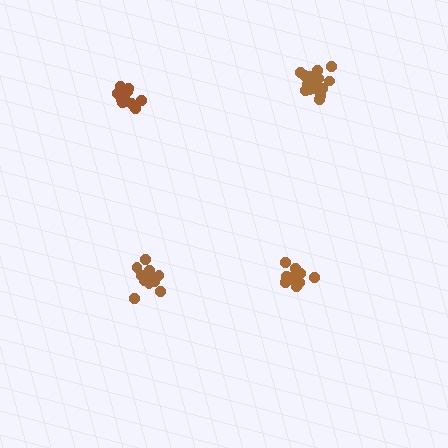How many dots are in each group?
Group 1: 12 dots, Group 2: 13 dots, Group 3: 17 dots, Group 4: 12 dots (54 total).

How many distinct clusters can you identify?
There are 4 distinct clusters.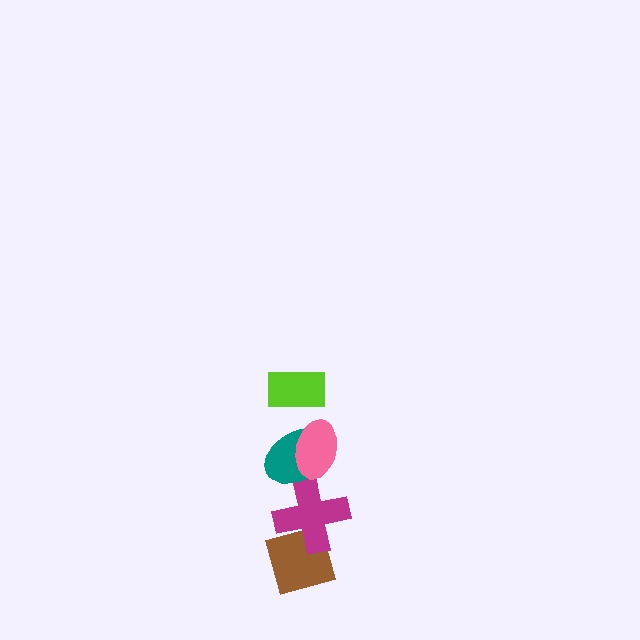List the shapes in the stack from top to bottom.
From top to bottom: the lime rectangle, the pink ellipse, the teal ellipse, the magenta cross, the brown diamond.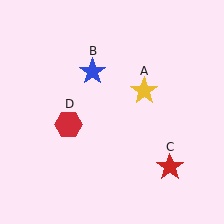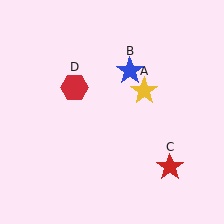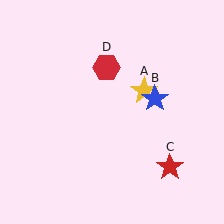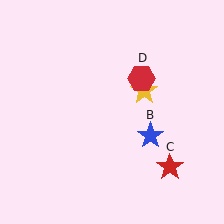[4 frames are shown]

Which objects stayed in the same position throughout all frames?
Yellow star (object A) and red star (object C) remained stationary.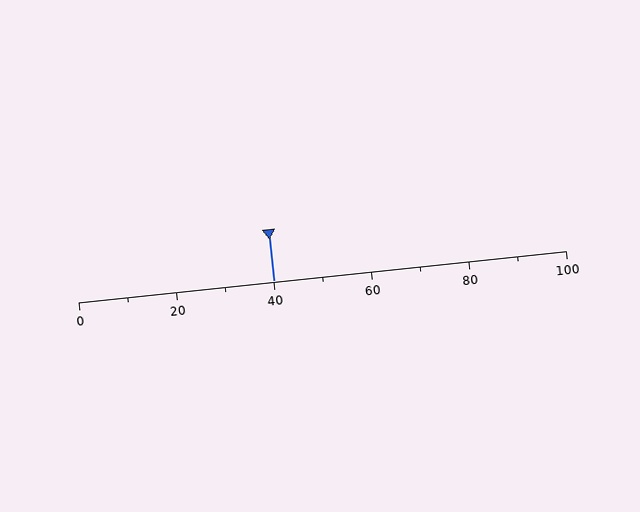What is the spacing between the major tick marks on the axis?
The major ticks are spaced 20 apart.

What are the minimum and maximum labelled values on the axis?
The axis runs from 0 to 100.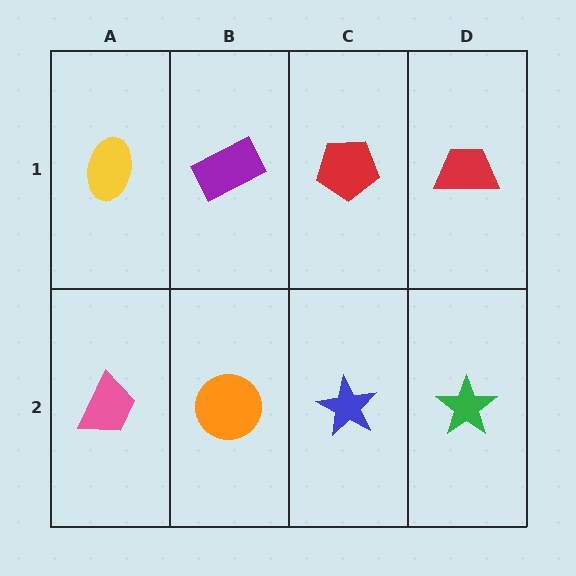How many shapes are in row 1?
4 shapes.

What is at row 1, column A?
A yellow ellipse.